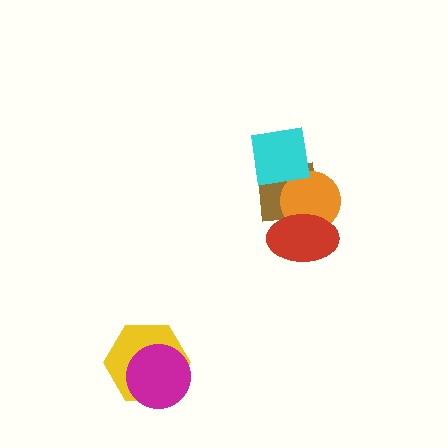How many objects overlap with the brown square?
3 objects overlap with the brown square.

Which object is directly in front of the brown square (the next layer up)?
The orange circle is directly in front of the brown square.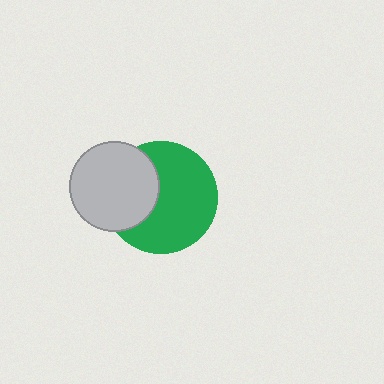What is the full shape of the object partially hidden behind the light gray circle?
The partially hidden object is a green circle.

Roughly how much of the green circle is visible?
Most of it is visible (roughly 66%).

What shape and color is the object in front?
The object in front is a light gray circle.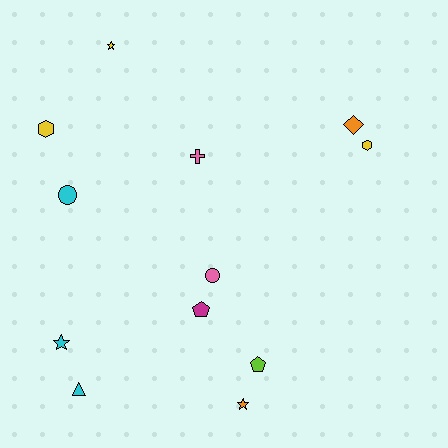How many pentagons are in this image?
There are 2 pentagons.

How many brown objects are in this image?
There are no brown objects.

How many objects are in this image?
There are 12 objects.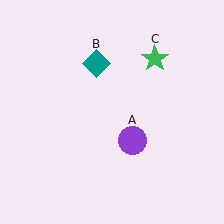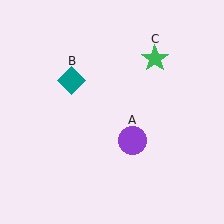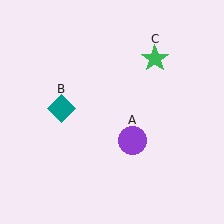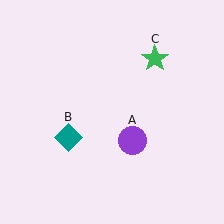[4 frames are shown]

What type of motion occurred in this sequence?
The teal diamond (object B) rotated counterclockwise around the center of the scene.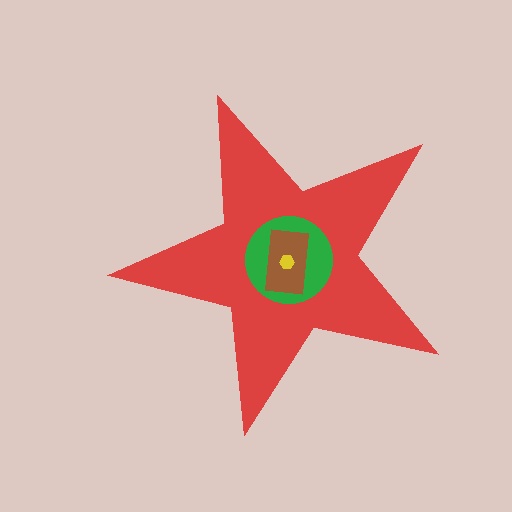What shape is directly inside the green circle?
The brown rectangle.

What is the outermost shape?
The red star.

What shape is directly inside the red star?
The green circle.